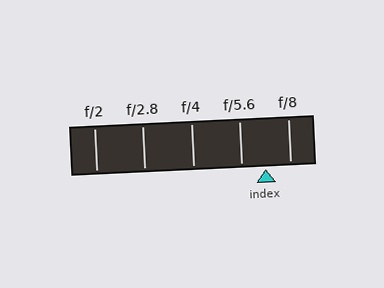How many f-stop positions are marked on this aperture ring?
There are 5 f-stop positions marked.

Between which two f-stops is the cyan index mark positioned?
The index mark is between f/5.6 and f/8.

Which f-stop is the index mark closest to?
The index mark is closest to f/5.6.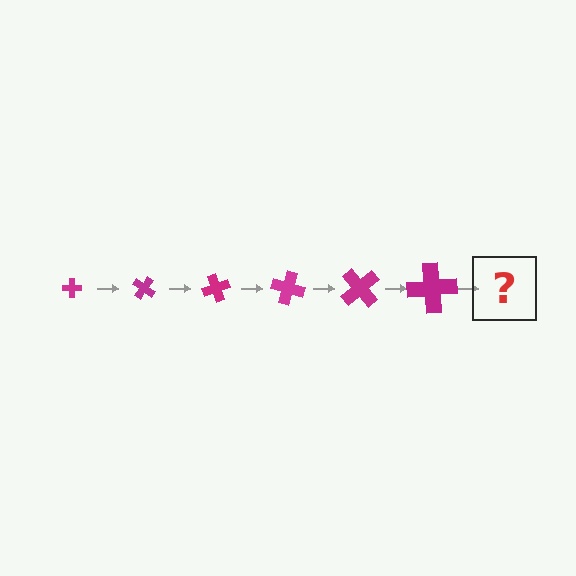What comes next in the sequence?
The next element should be a cross, larger than the previous one and rotated 210 degrees from the start.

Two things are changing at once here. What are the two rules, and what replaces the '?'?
The two rules are that the cross grows larger each step and it rotates 35 degrees each step. The '?' should be a cross, larger than the previous one and rotated 210 degrees from the start.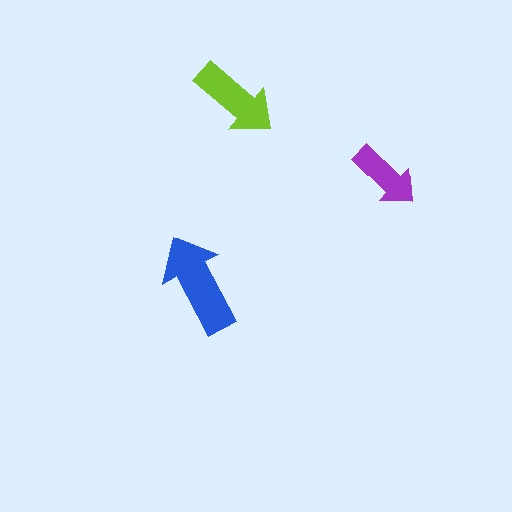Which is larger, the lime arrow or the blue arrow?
The blue one.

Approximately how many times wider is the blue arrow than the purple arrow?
About 1.5 times wider.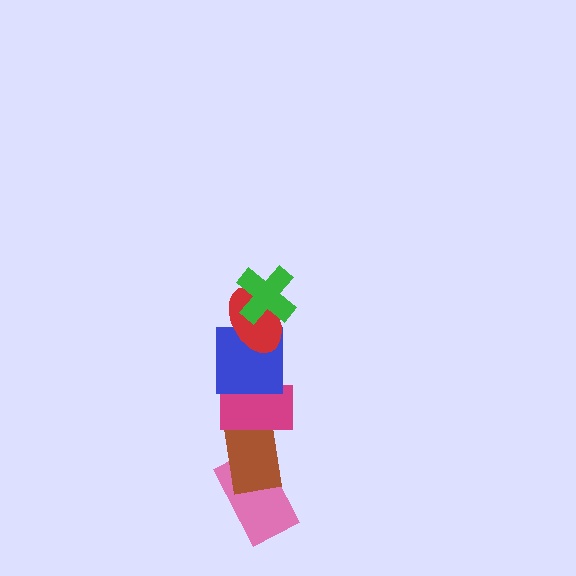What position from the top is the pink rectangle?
The pink rectangle is 6th from the top.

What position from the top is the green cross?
The green cross is 1st from the top.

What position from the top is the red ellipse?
The red ellipse is 2nd from the top.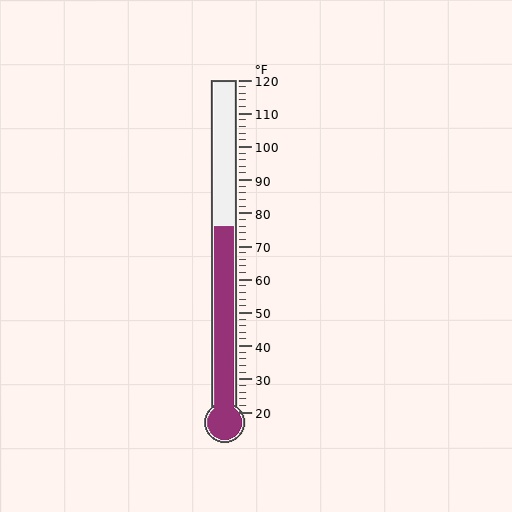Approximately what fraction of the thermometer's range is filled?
The thermometer is filled to approximately 55% of its range.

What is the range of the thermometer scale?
The thermometer scale ranges from 20°F to 120°F.